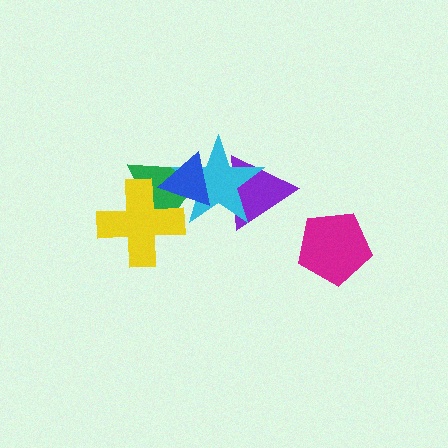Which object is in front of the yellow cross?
The blue triangle is in front of the yellow cross.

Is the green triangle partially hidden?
Yes, it is partially covered by another shape.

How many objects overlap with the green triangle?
3 objects overlap with the green triangle.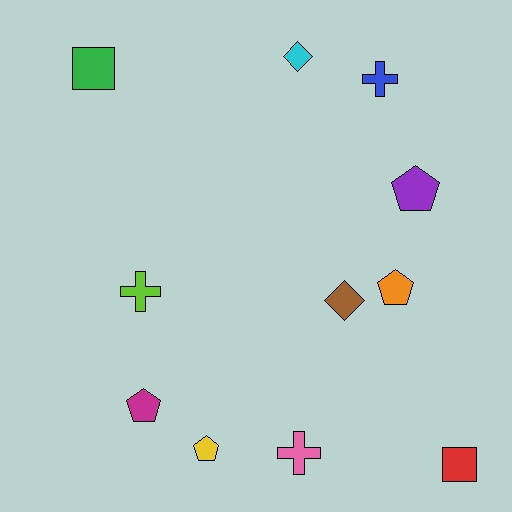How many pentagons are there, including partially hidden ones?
There are 4 pentagons.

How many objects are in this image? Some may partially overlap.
There are 11 objects.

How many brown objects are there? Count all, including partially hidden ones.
There is 1 brown object.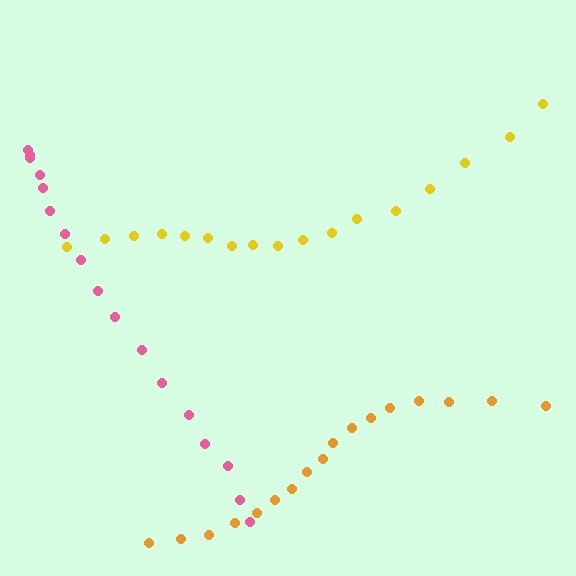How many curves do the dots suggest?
There are 3 distinct paths.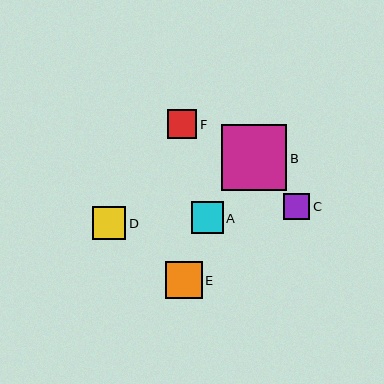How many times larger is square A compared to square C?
Square A is approximately 1.2 times the size of square C.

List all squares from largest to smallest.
From largest to smallest: B, E, D, A, F, C.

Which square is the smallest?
Square C is the smallest with a size of approximately 26 pixels.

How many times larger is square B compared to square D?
Square B is approximately 1.9 times the size of square D.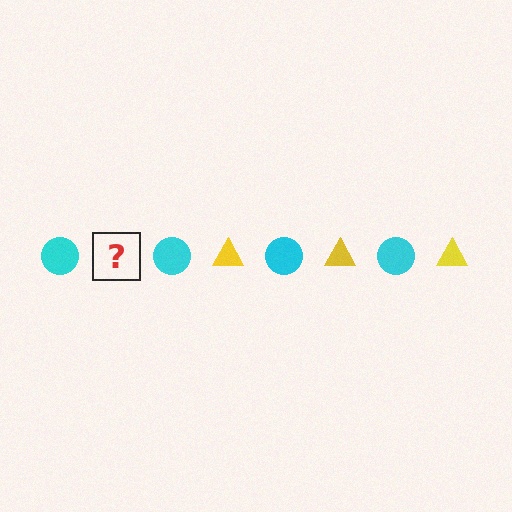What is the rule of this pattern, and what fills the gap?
The rule is that the pattern alternates between cyan circle and yellow triangle. The gap should be filled with a yellow triangle.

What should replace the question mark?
The question mark should be replaced with a yellow triangle.